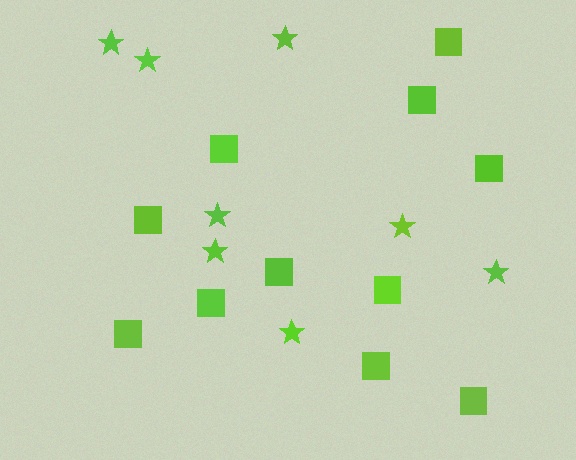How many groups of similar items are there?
There are 2 groups: one group of squares (11) and one group of stars (8).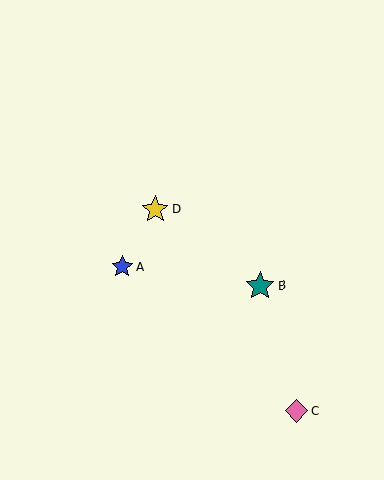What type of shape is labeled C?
Shape C is a pink diamond.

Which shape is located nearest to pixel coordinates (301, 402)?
The pink diamond (labeled C) at (296, 411) is nearest to that location.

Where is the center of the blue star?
The center of the blue star is at (122, 267).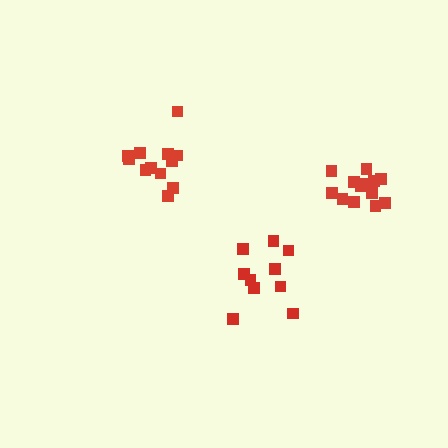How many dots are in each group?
Group 1: 13 dots, Group 2: 12 dots, Group 3: 10 dots (35 total).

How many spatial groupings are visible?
There are 3 spatial groupings.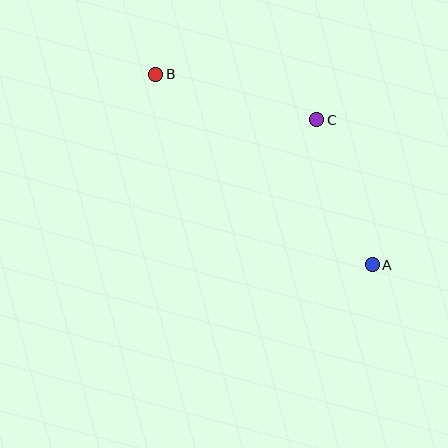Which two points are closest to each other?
Points A and C are closest to each other.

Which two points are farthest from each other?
Points A and B are farthest from each other.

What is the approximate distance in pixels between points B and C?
The distance between B and C is approximately 167 pixels.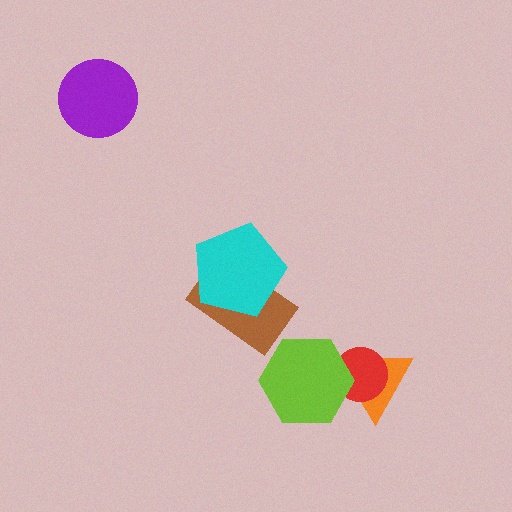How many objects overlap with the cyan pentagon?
1 object overlaps with the cyan pentagon.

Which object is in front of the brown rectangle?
The cyan pentagon is in front of the brown rectangle.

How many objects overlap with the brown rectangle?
1 object overlaps with the brown rectangle.